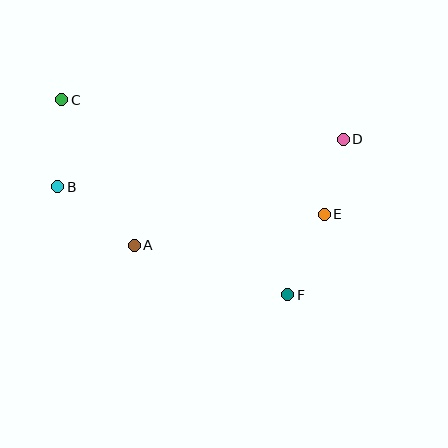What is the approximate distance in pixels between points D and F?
The distance between D and F is approximately 165 pixels.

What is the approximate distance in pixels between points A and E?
The distance between A and E is approximately 192 pixels.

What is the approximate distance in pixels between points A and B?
The distance between A and B is approximately 97 pixels.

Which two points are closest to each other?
Points D and E are closest to each other.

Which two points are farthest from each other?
Points C and F are farthest from each other.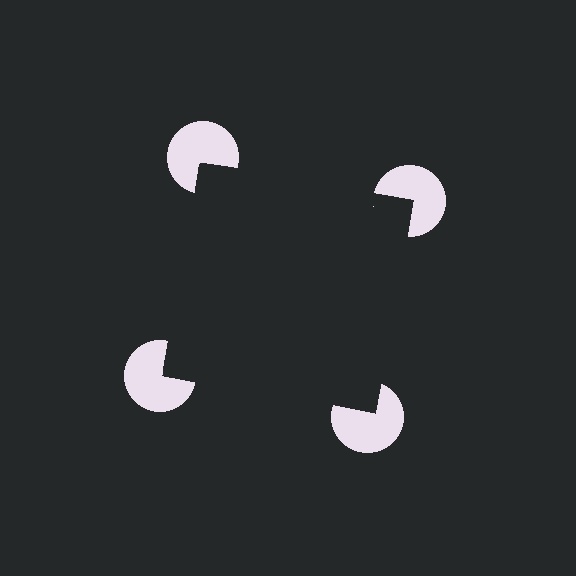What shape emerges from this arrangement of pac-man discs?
An illusory square — its edges are inferred from the aligned wedge cuts in the pac-man discs, not physically drawn.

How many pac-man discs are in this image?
There are 4 — one at each vertex of the illusory square.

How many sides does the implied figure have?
4 sides.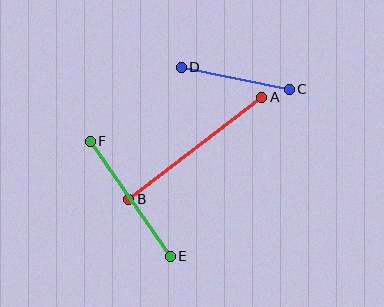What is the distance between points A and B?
The distance is approximately 168 pixels.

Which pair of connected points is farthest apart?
Points A and B are farthest apart.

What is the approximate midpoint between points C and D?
The midpoint is at approximately (235, 78) pixels.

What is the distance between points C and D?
The distance is approximately 110 pixels.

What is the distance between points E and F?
The distance is approximately 140 pixels.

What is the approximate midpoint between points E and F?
The midpoint is at approximately (130, 199) pixels.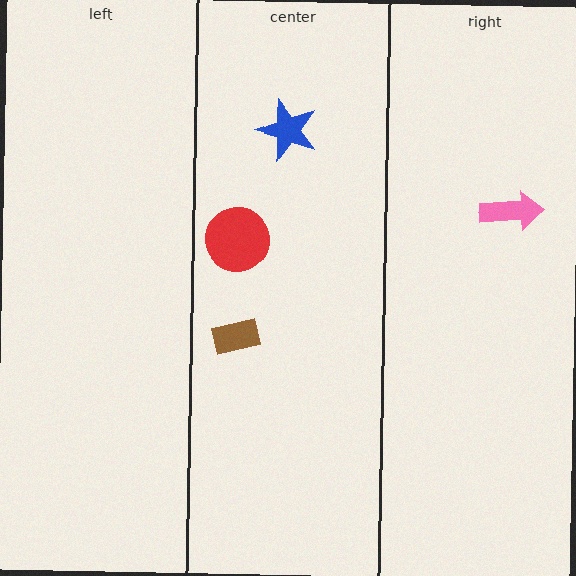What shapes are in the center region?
The brown rectangle, the blue star, the red circle.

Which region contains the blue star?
The center region.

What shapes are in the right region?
The pink arrow.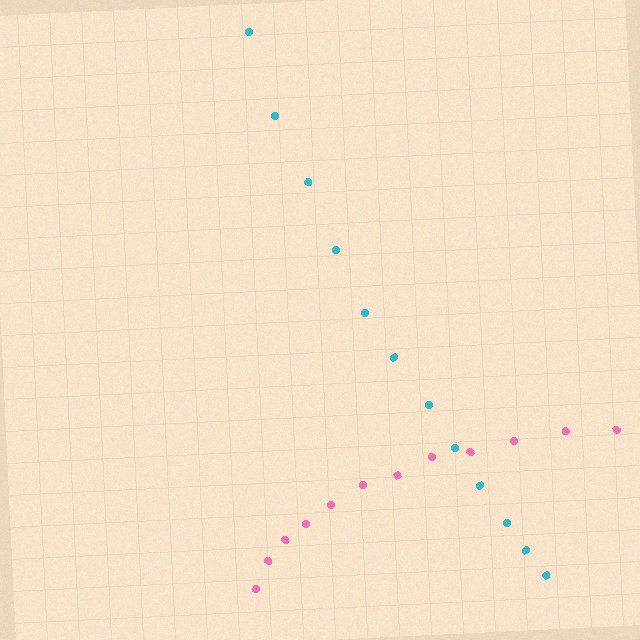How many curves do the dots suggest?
There are 2 distinct paths.